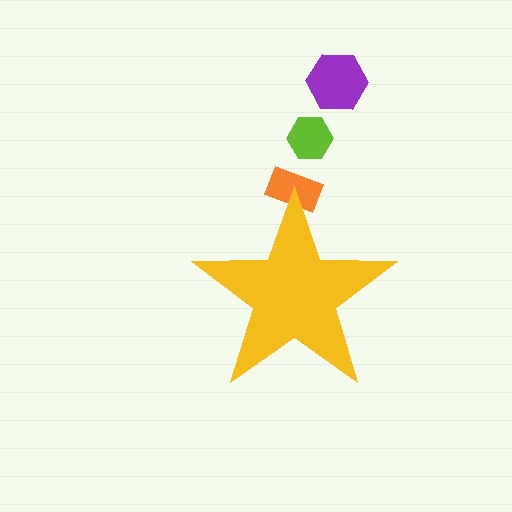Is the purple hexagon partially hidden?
No, the purple hexagon is fully visible.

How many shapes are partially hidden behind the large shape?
1 shape is partially hidden.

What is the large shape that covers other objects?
A yellow star.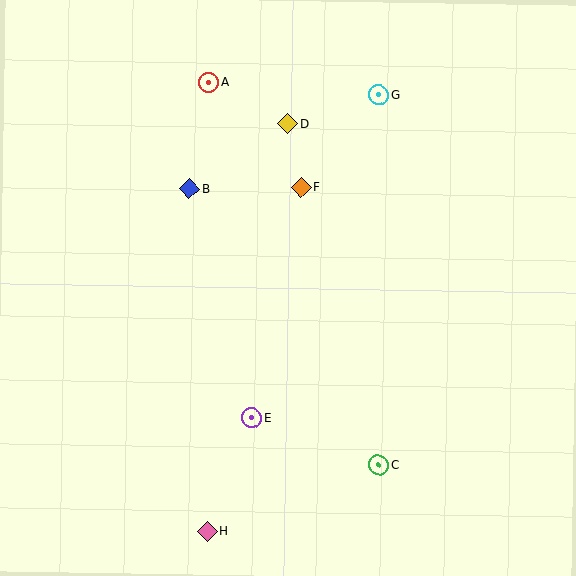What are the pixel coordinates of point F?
Point F is at (301, 188).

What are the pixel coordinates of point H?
Point H is at (207, 531).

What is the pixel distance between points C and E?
The distance between C and E is 136 pixels.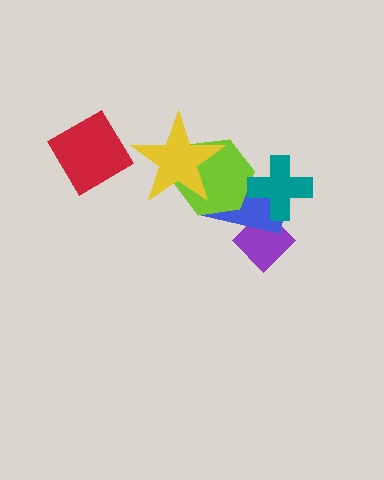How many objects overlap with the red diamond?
0 objects overlap with the red diamond.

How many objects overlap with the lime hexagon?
2 objects overlap with the lime hexagon.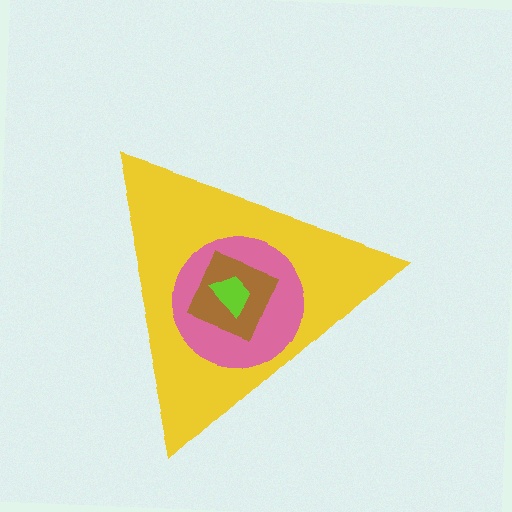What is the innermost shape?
The lime trapezoid.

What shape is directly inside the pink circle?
The brown square.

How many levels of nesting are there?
4.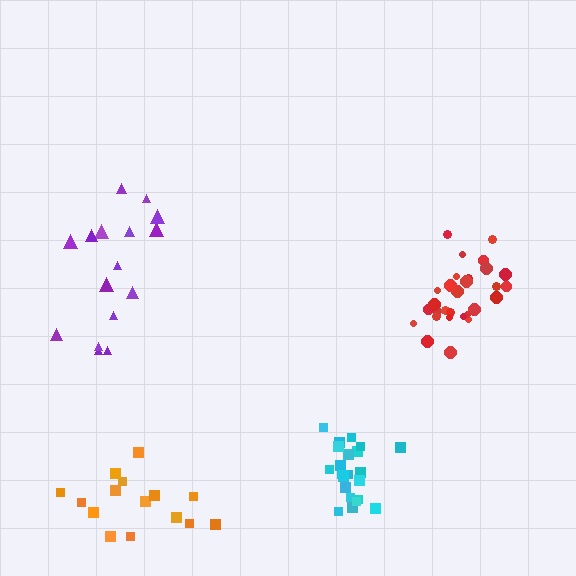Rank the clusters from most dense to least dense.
cyan, red, purple, orange.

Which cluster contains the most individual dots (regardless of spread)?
Red (29).